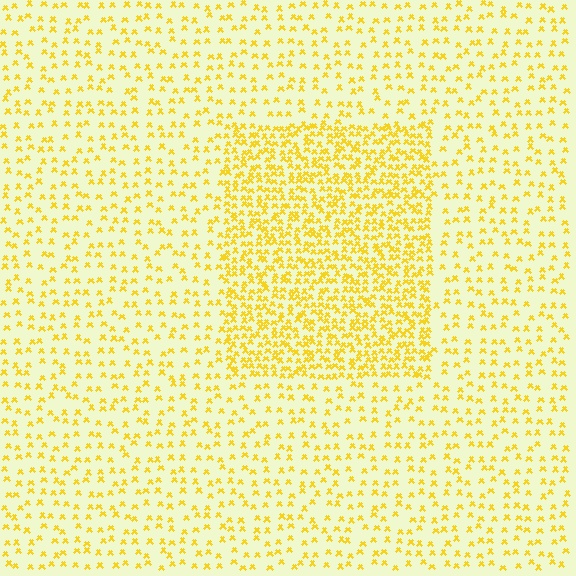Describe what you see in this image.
The image contains small yellow elements arranged at two different densities. A rectangle-shaped region is visible where the elements are more densely packed than the surrounding area.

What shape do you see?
I see a rectangle.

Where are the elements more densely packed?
The elements are more densely packed inside the rectangle boundary.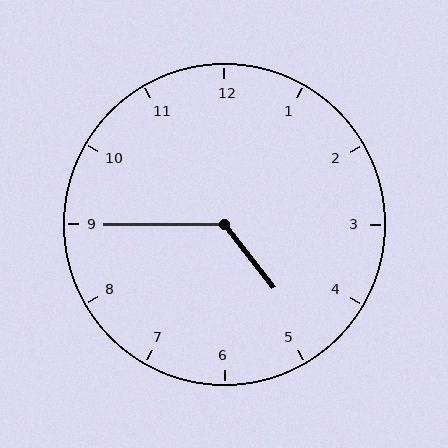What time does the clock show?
4:45.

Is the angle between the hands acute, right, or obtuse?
It is obtuse.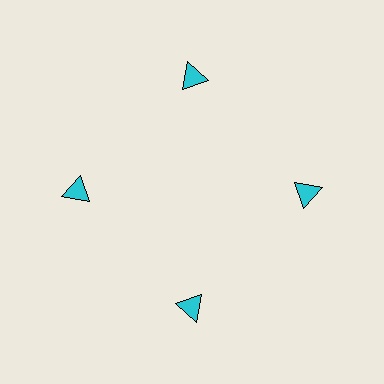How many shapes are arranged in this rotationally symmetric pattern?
There are 4 shapes, arranged in 4 groups of 1.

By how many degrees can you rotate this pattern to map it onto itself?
The pattern maps onto itself every 90 degrees of rotation.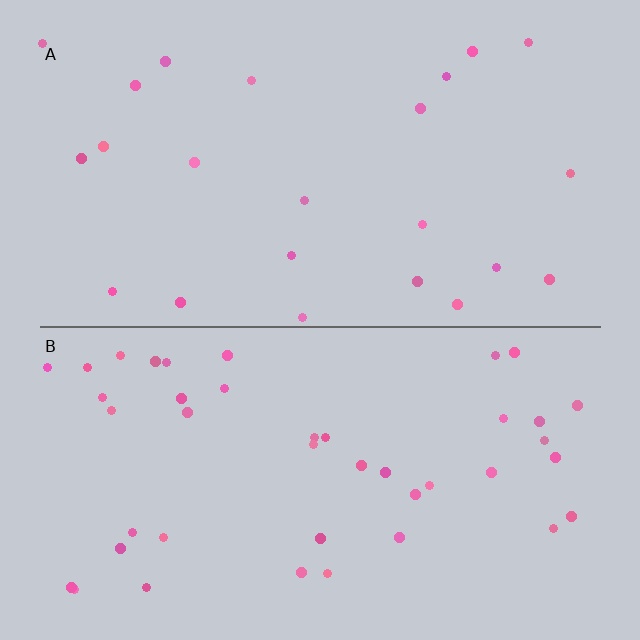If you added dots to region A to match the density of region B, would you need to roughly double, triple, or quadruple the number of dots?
Approximately double.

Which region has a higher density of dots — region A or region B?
B (the bottom).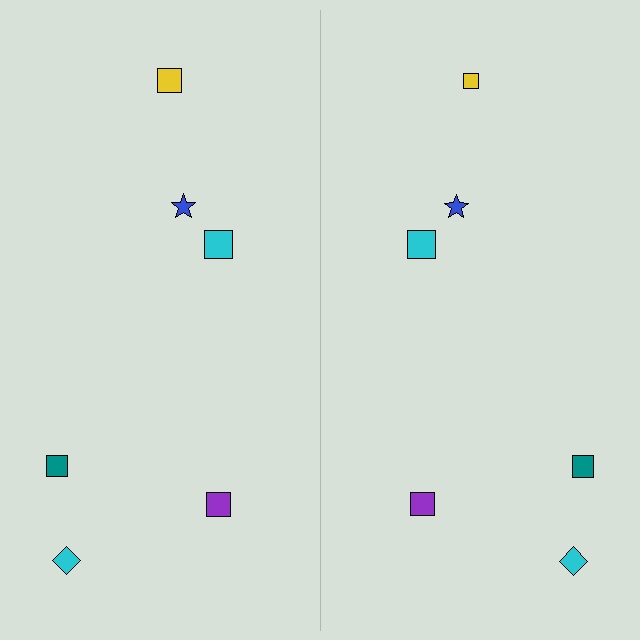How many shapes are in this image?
There are 12 shapes in this image.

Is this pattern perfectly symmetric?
No, the pattern is not perfectly symmetric. The yellow square on the right side has a different size than its mirror counterpart.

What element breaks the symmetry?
The yellow square on the right side has a different size than its mirror counterpart.